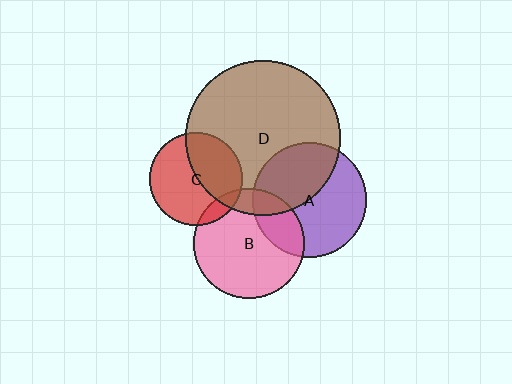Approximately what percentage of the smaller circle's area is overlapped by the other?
Approximately 45%.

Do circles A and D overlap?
Yes.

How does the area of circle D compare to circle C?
Approximately 2.8 times.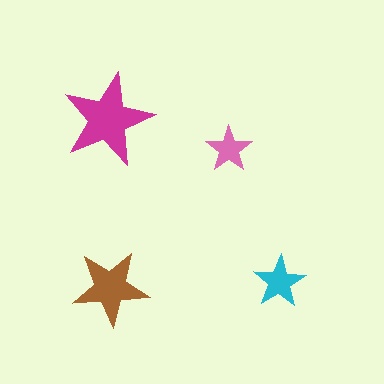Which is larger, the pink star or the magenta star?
The magenta one.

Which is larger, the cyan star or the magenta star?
The magenta one.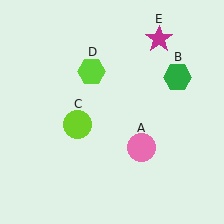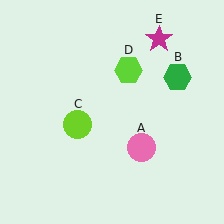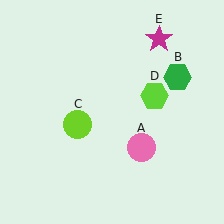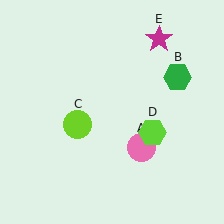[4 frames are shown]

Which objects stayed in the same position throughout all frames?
Pink circle (object A) and green hexagon (object B) and lime circle (object C) and magenta star (object E) remained stationary.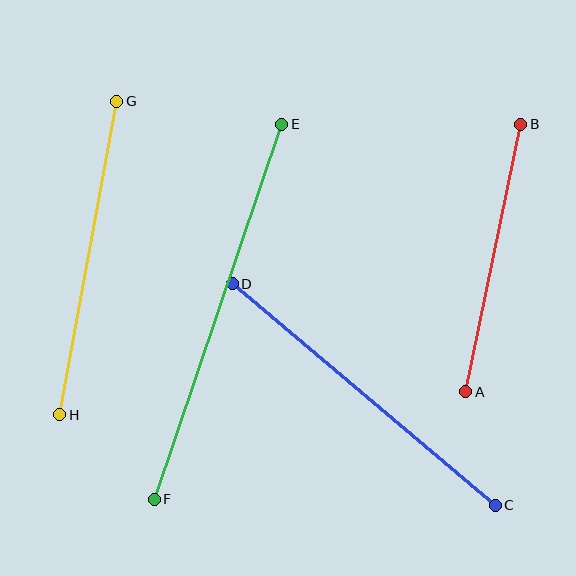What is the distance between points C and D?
The distance is approximately 344 pixels.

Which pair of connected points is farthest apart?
Points E and F are farthest apart.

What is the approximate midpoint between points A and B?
The midpoint is at approximately (493, 258) pixels.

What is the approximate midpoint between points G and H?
The midpoint is at approximately (88, 258) pixels.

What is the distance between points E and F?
The distance is approximately 396 pixels.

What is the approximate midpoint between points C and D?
The midpoint is at approximately (364, 394) pixels.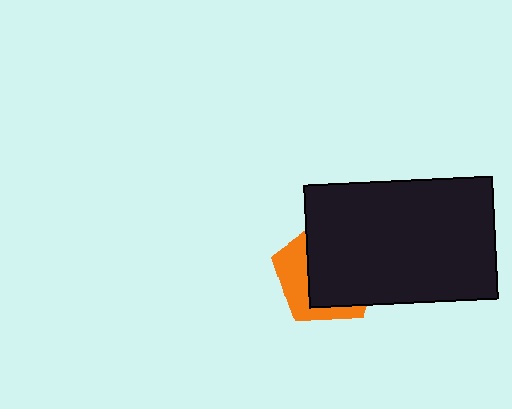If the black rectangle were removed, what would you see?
You would see the complete orange pentagon.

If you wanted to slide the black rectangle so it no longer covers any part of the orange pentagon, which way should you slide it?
Slide it right — that is the most direct way to separate the two shapes.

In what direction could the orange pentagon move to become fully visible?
The orange pentagon could move left. That would shift it out from behind the black rectangle entirely.